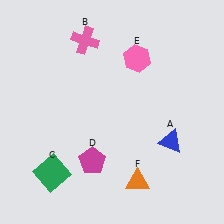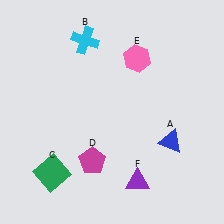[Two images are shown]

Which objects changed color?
B changed from pink to cyan. F changed from orange to purple.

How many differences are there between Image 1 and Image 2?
There are 2 differences between the two images.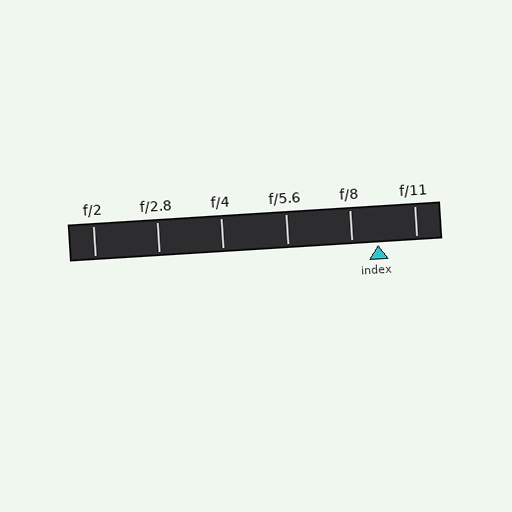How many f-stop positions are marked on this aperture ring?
There are 6 f-stop positions marked.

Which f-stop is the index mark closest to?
The index mark is closest to f/8.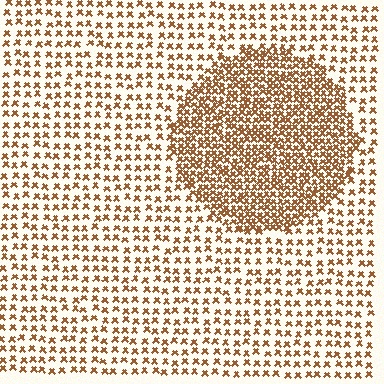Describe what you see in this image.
The image contains small brown elements arranged at two different densities. A circle-shaped region is visible where the elements are more densely packed than the surrounding area.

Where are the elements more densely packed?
The elements are more densely packed inside the circle boundary.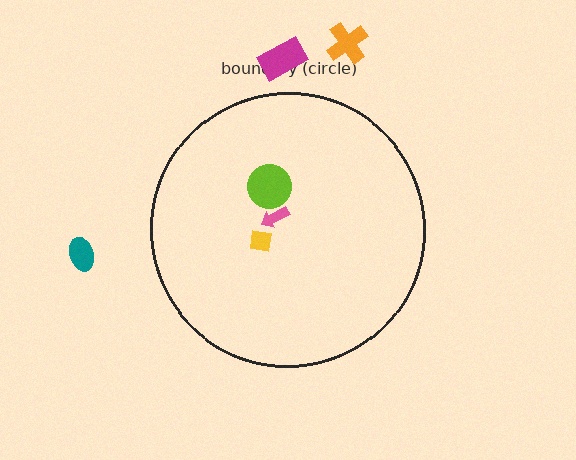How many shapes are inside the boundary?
3 inside, 3 outside.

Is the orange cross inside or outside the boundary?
Outside.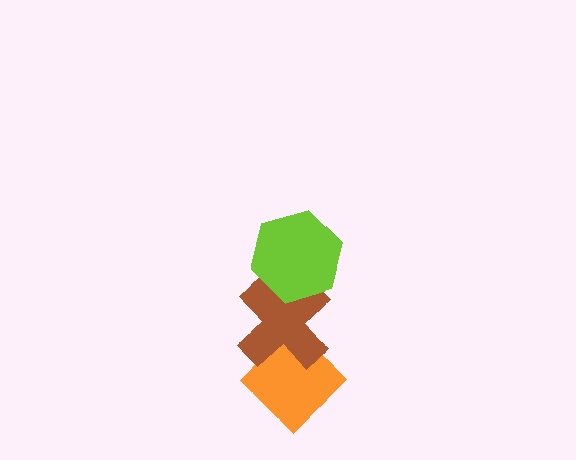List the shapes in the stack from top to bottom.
From top to bottom: the lime hexagon, the brown cross, the orange diamond.